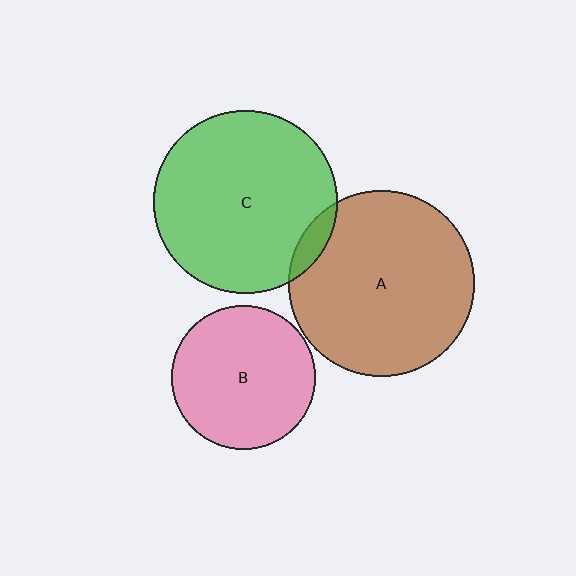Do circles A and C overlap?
Yes.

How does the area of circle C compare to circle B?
Approximately 1.6 times.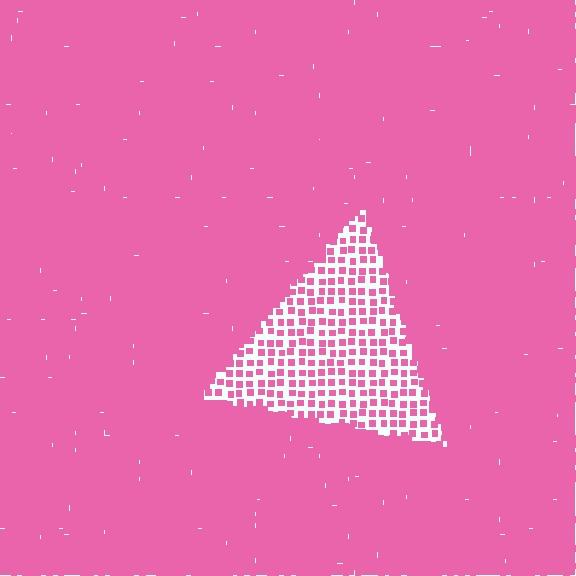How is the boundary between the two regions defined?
The boundary is defined by a change in element density (approximately 3.1x ratio). All elements are the same color, size, and shape.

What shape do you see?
I see a triangle.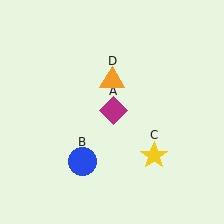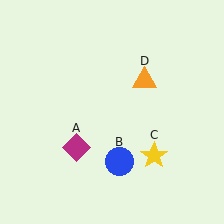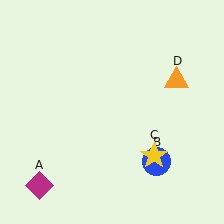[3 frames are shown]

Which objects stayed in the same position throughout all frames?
Yellow star (object C) remained stationary.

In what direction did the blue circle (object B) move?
The blue circle (object B) moved right.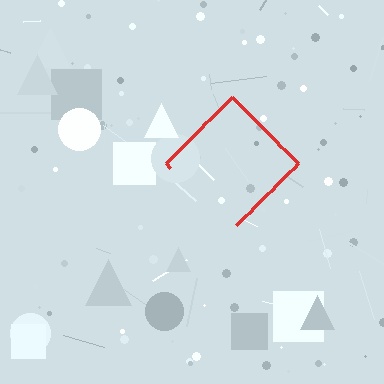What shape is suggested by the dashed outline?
The dashed outline suggests a diamond.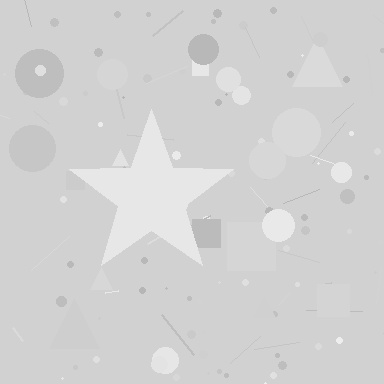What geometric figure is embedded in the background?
A star is embedded in the background.